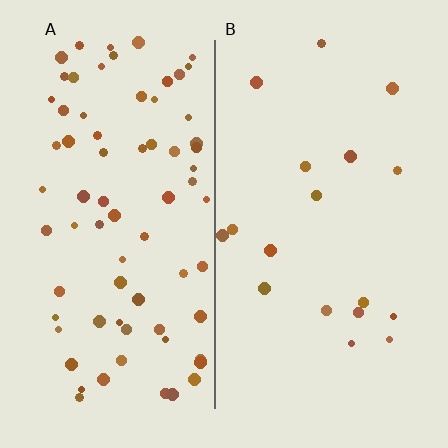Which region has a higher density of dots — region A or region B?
A (the left).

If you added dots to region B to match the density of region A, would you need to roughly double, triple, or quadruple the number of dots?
Approximately quadruple.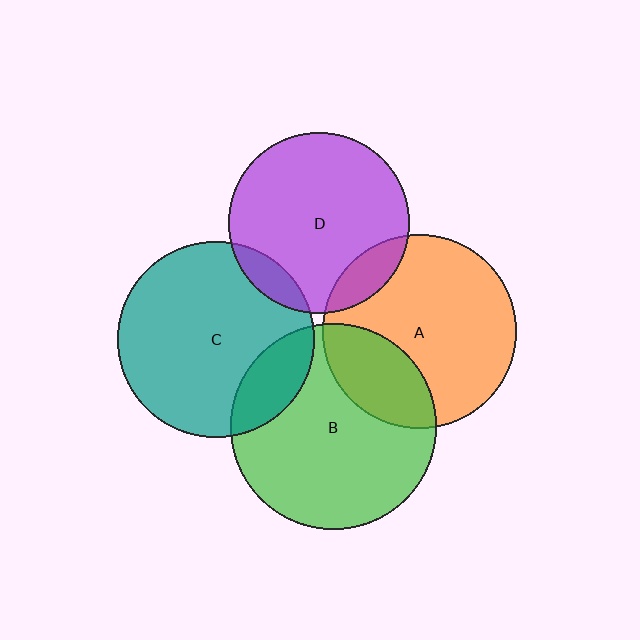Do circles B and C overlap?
Yes.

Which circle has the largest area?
Circle B (green).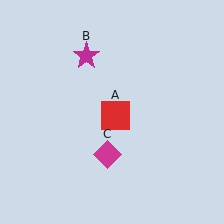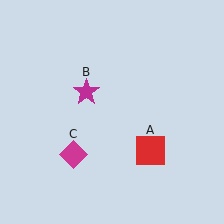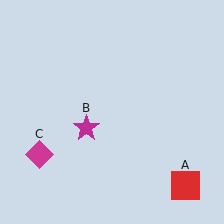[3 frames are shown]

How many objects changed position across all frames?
3 objects changed position: red square (object A), magenta star (object B), magenta diamond (object C).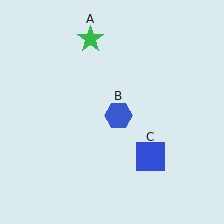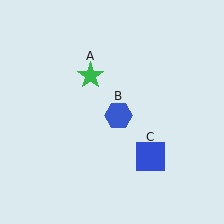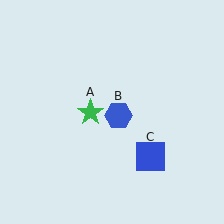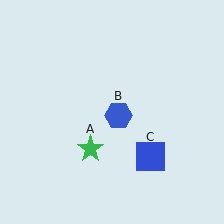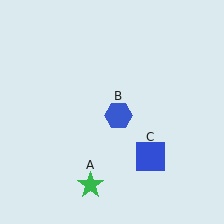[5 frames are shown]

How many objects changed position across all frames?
1 object changed position: green star (object A).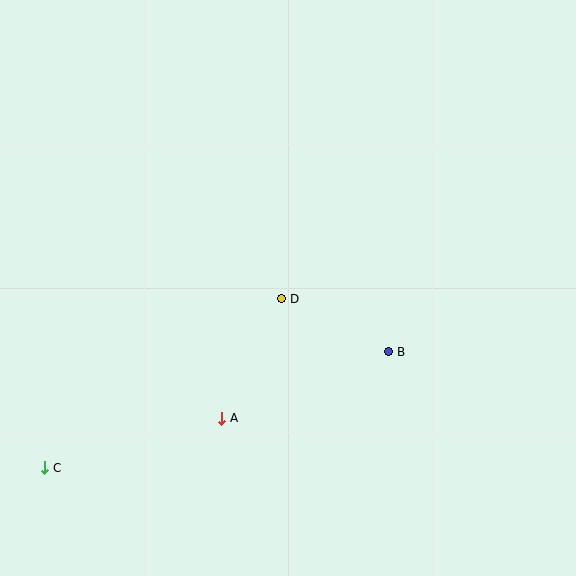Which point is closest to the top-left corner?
Point D is closest to the top-left corner.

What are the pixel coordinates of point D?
Point D is at (282, 299).